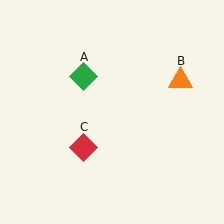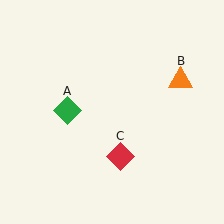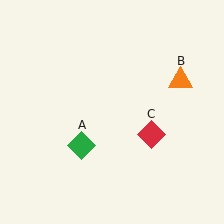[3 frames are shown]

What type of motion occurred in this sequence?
The green diamond (object A), red diamond (object C) rotated counterclockwise around the center of the scene.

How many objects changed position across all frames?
2 objects changed position: green diamond (object A), red diamond (object C).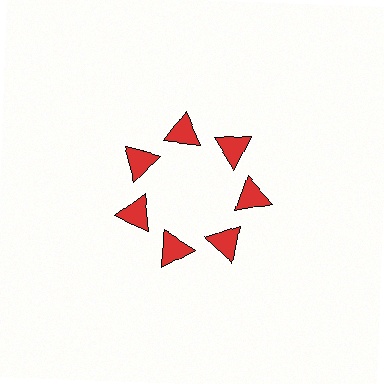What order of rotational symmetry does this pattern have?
This pattern has 7-fold rotational symmetry.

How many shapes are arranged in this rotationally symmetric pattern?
There are 7 shapes, arranged in 7 groups of 1.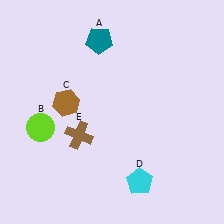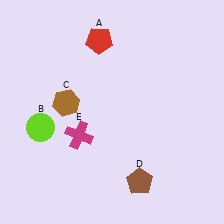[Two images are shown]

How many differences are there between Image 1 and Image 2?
There are 3 differences between the two images.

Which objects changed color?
A changed from teal to red. D changed from cyan to brown. E changed from brown to magenta.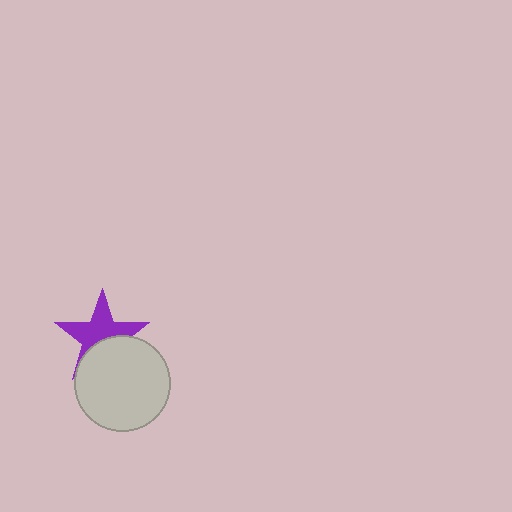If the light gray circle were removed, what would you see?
You would see the complete purple star.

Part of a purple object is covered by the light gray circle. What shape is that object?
It is a star.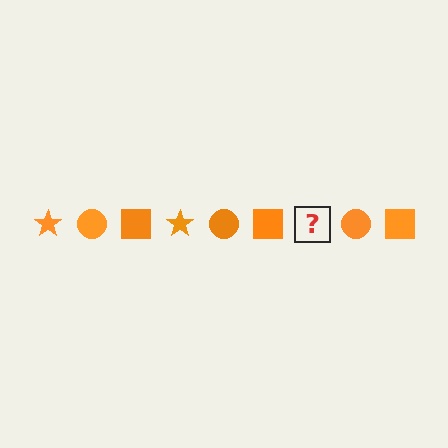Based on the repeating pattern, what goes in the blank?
The blank should be an orange star.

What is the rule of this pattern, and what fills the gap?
The rule is that the pattern cycles through star, circle, square shapes in orange. The gap should be filled with an orange star.